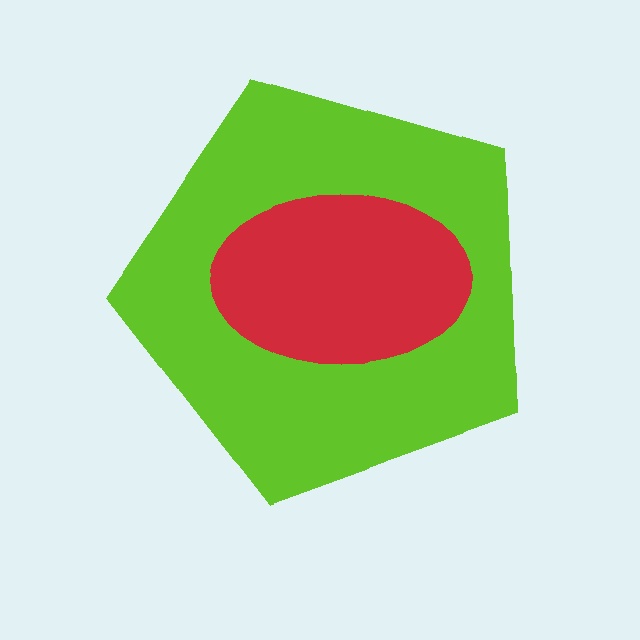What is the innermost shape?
The red ellipse.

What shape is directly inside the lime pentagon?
The red ellipse.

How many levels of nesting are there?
2.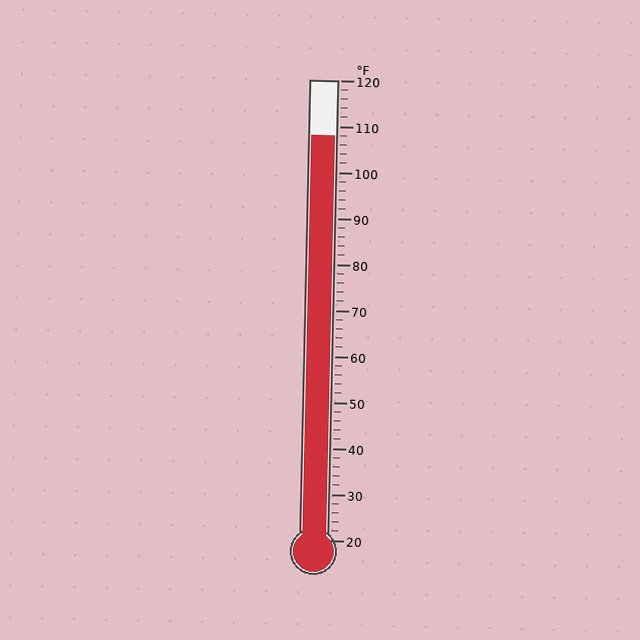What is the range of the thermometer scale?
The thermometer scale ranges from 20°F to 120°F.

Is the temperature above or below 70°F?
The temperature is above 70°F.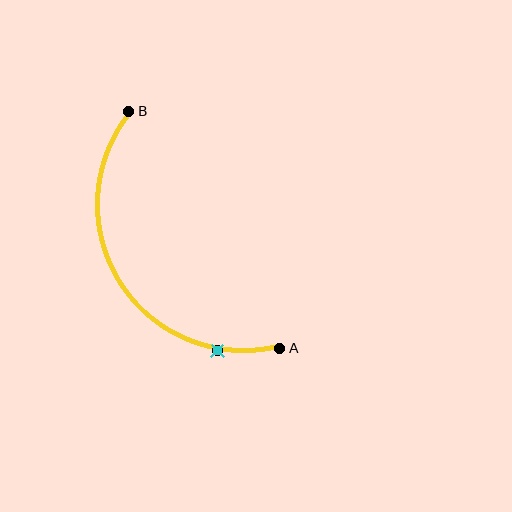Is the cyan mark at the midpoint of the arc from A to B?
No. The cyan mark lies on the arc but is closer to endpoint A. The arc midpoint would be at the point on the curve equidistant along the arc from both A and B.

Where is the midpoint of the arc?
The arc midpoint is the point on the curve farthest from the straight line joining A and B. It sits to the left of that line.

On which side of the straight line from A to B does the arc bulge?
The arc bulges to the left of the straight line connecting A and B.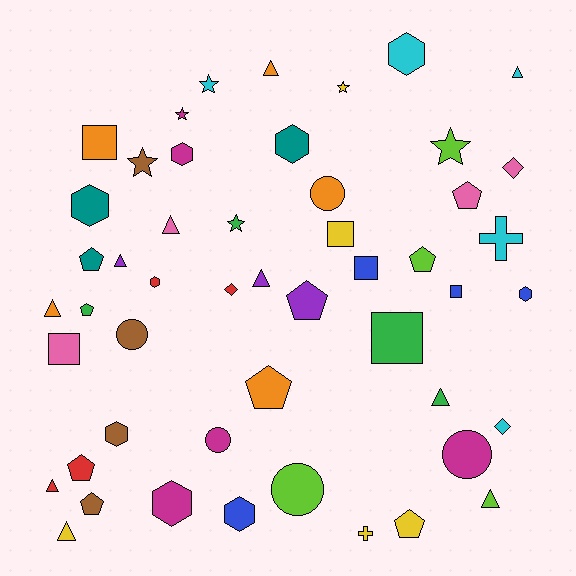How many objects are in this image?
There are 50 objects.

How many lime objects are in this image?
There are 4 lime objects.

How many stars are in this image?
There are 6 stars.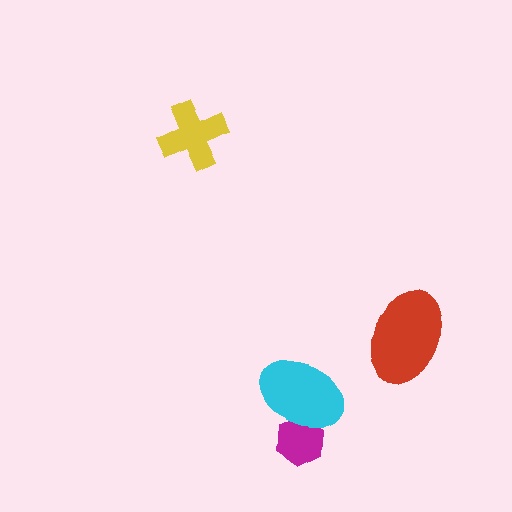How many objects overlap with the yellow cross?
0 objects overlap with the yellow cross.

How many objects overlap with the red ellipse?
0 objects overlap with the red ellipse.